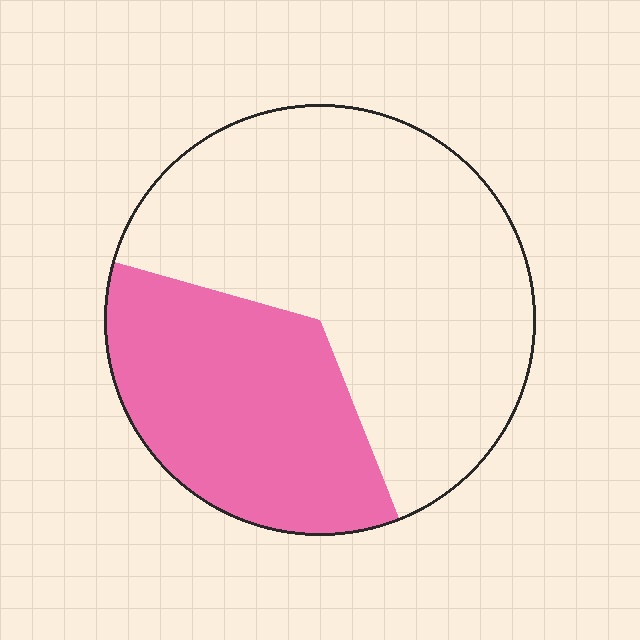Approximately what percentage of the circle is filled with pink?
Approximately 35%.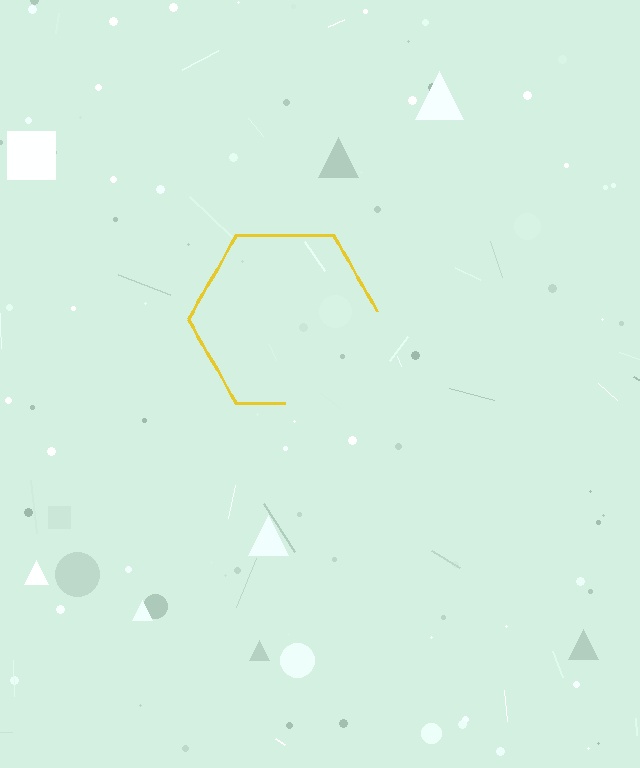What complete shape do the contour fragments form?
The contour fragments form a hexagon.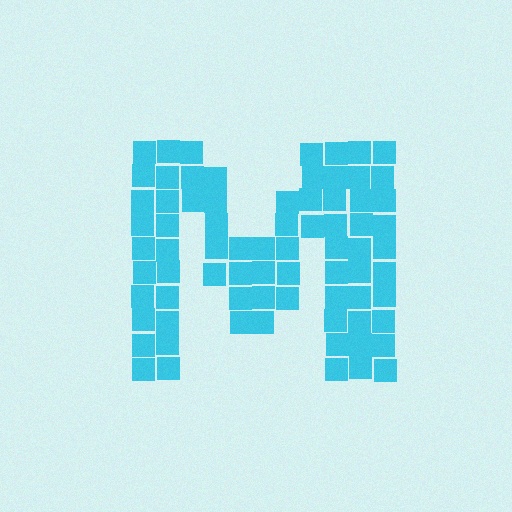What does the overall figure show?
The overall figure shows the letter M.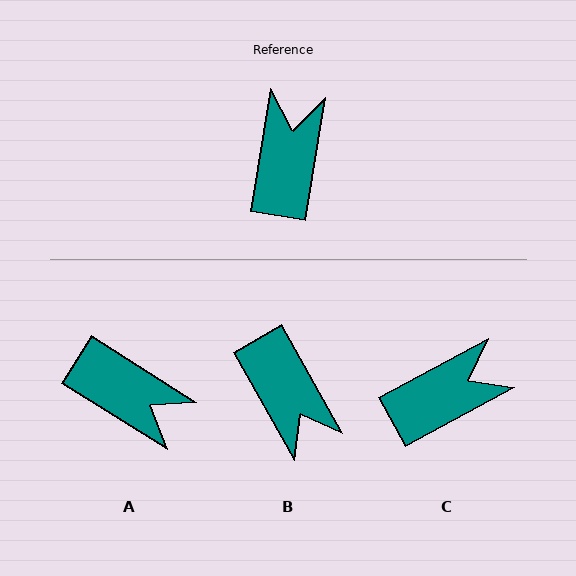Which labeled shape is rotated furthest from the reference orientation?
B, about 141 degrees away.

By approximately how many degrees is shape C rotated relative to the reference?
Approximately 52 degrees clockwise.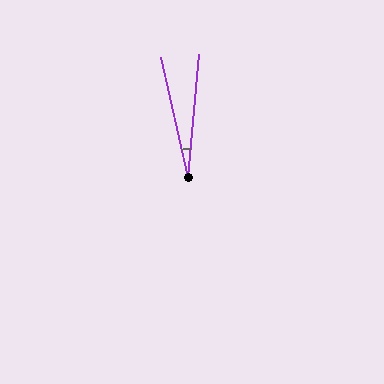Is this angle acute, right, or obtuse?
It is acute.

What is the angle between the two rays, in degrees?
Approximately 18 degrees.